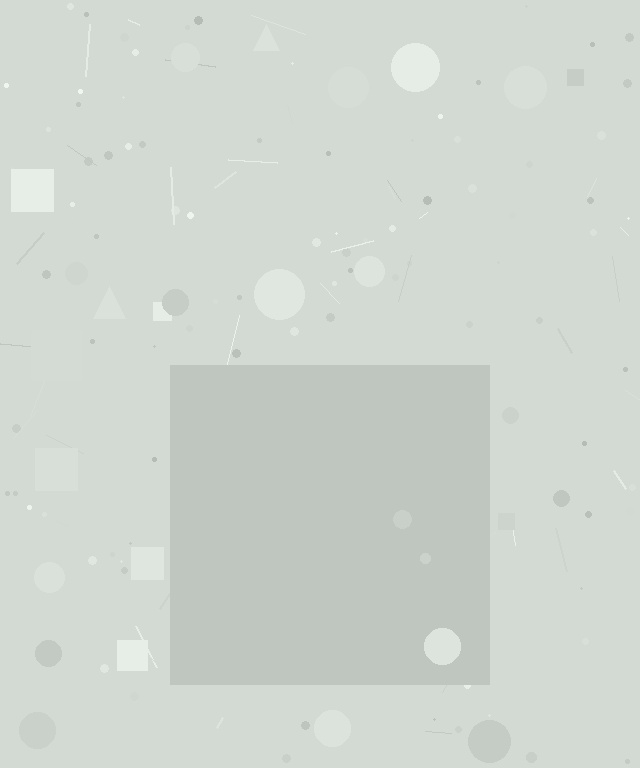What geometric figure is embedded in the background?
A square is embedded in the background.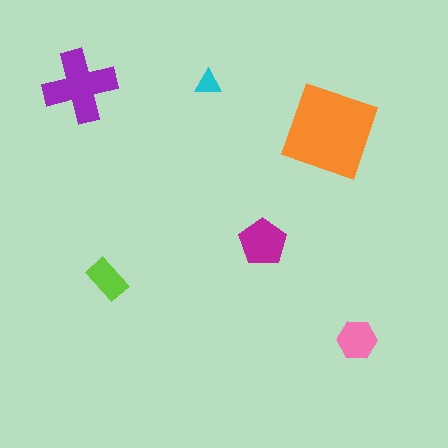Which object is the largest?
The orange diamond.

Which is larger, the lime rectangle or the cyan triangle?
The lime rectangle.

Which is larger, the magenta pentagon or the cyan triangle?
The magenta pentagon.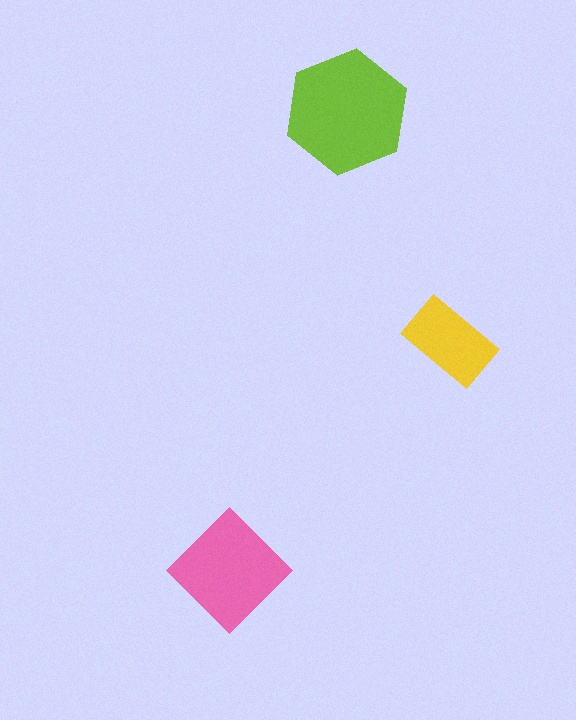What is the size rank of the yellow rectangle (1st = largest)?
3rd.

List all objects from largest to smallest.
The lime hexagon, the pink diamond, the yellow rectangle.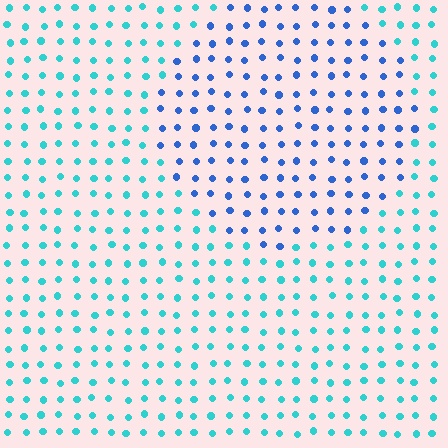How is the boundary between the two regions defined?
The boundary is defined purely by a slight shift in hue (about 41 degrees). Spacing, size, and orientation are identical on both sides.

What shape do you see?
I see a circle.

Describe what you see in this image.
The image is filled with small cyan elements in a uniform arrangement. A circle-shaped region is visible where the elements are tinted to a slightly different hue, forming a subtle color boundary.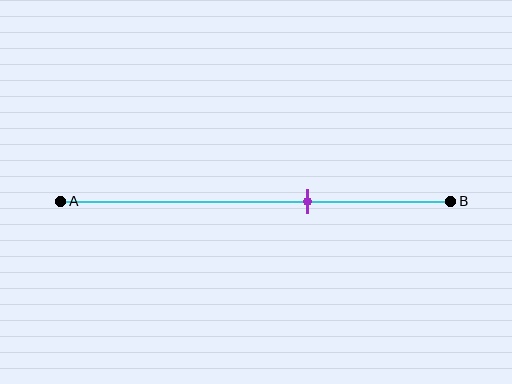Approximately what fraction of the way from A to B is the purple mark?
The purple mark is approximately 65% of the way from A to B.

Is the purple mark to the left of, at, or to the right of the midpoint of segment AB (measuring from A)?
The purple mark is to the right of the midpoint of segment AB.